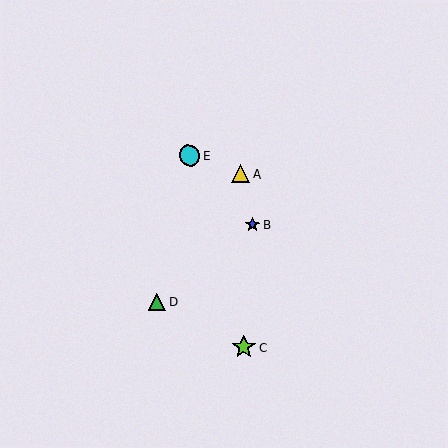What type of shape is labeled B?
Shape B is a blue star.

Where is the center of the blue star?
The center of the blue star is at (253, 225).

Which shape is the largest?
The lime star (labeled C) is the largest.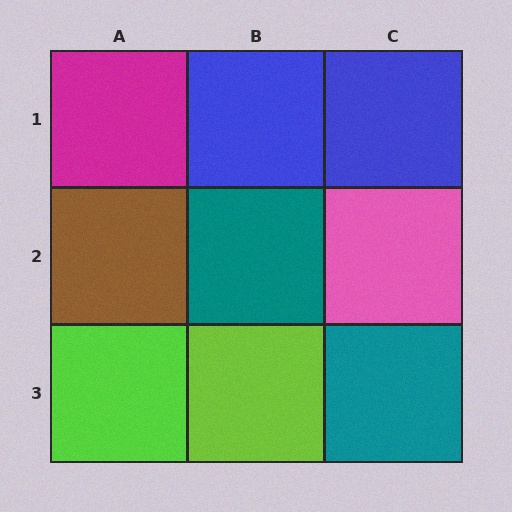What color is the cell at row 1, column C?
Blue.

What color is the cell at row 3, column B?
Lime.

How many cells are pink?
1 cell is pink.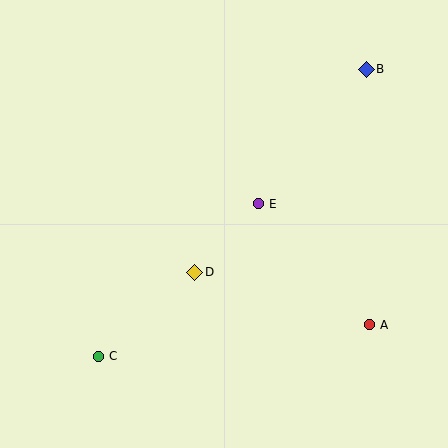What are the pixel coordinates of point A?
Point A is at (370, 325).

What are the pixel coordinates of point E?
Point E is at (259, 204).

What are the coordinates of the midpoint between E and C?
The midpoint between E and C is at (179, 280).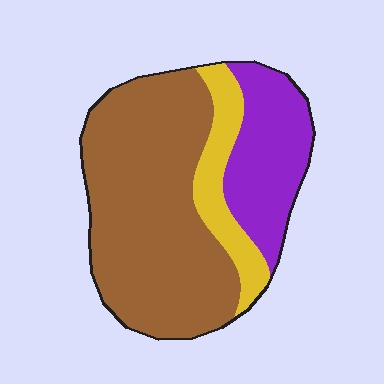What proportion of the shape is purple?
Purple takes up about one quarter (1/4) of the shape.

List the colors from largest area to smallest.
From largest to smallest: brown, purple, yellow.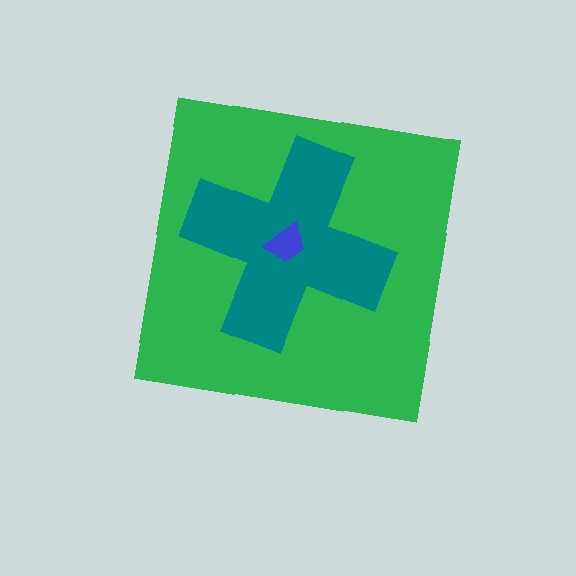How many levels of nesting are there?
3.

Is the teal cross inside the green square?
Yes.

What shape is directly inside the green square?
The teal cross.